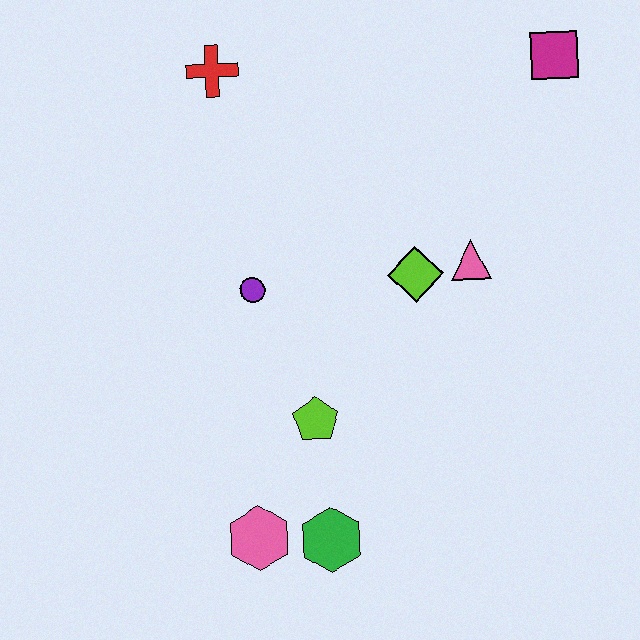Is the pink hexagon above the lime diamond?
No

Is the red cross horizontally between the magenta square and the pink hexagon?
No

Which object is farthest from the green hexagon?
The magenta square is farthest from the green hexagon.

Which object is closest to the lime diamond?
The pink triangle is closest to the lime diamond.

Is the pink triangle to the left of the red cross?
No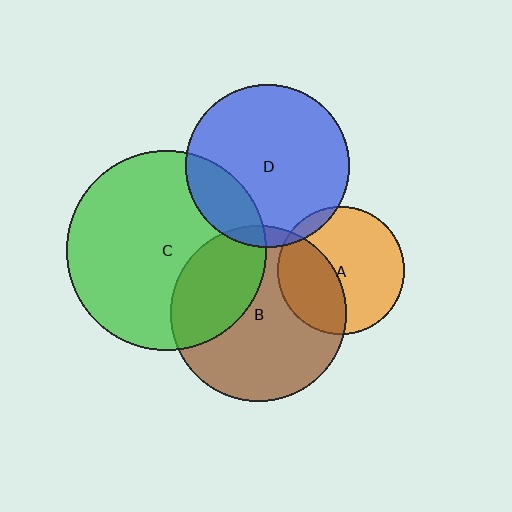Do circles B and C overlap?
Yes.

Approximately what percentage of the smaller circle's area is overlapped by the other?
Approximately 35%.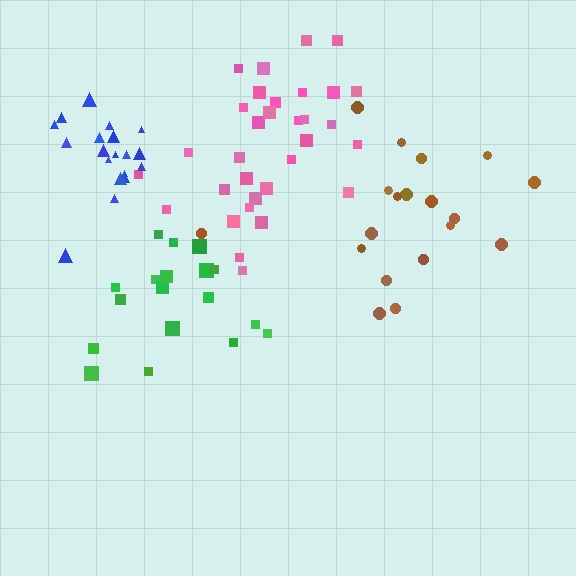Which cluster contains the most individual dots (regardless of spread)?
Pink (32).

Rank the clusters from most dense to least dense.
blue, pink, green, brown.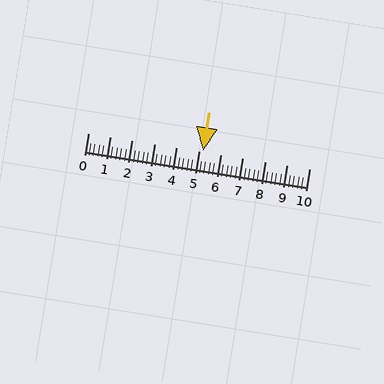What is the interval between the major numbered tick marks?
The major tick marks are spaced 1 units apart.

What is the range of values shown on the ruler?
The ruler shows values from 0 to 10.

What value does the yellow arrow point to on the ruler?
The yellow arrow points to approximately 5.2.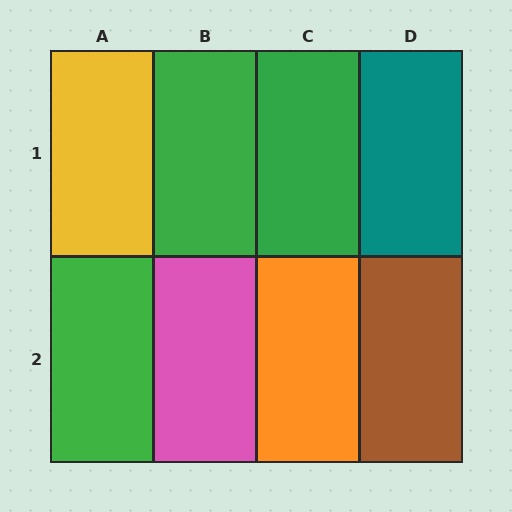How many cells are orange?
1 cell is orange.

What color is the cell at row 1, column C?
Green.